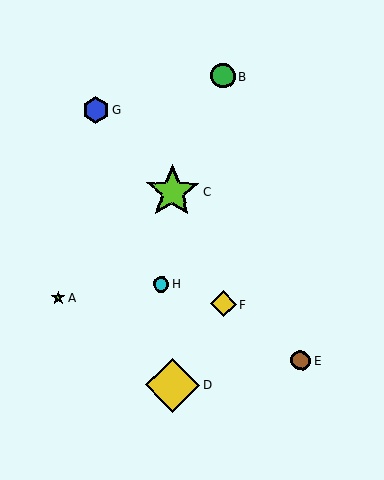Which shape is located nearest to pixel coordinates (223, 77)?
The green circle (labeled B) at (223, 76) is nearest to that location.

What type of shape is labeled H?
Shape H is a cyan circle.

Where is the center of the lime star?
The center of the lime star is at (172, 191).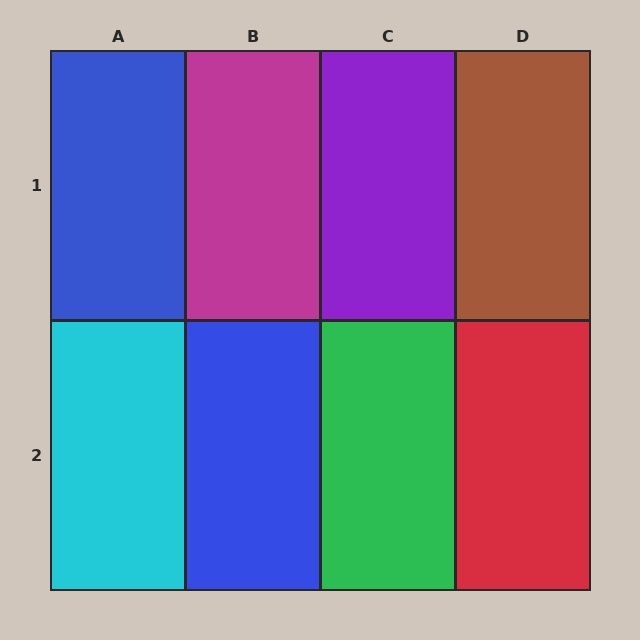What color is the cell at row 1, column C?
Purple.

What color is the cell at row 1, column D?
Brown.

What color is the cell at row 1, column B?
Magenta.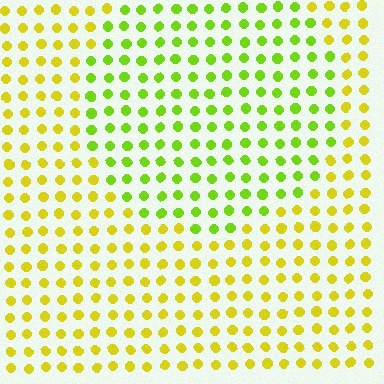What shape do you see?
I see a circle.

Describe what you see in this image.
The image is filled with small yellow elements in a uniform arrangement. A circle-shaped region is visible where the elements are tinted to a slightly different hue, forming a subtle color boundary.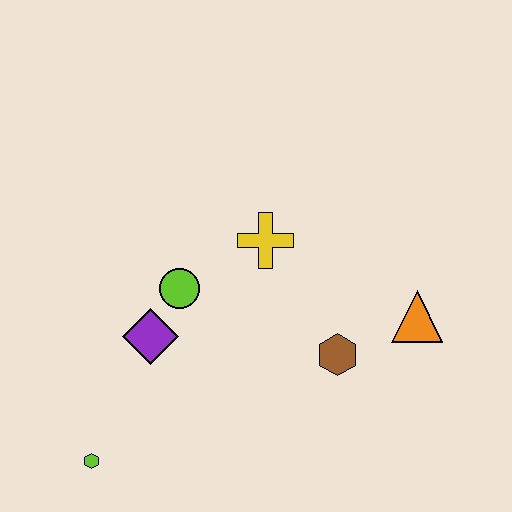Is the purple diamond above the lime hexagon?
Yes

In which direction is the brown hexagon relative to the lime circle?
The brown hexagon is to the right of the lime circle.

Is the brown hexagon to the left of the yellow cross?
No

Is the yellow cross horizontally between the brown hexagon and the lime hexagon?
Yes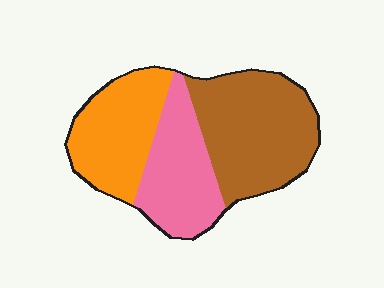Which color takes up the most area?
Brown, at roughly 40%.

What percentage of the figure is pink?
Pink takes up about one quarter (1/4) of the figure.